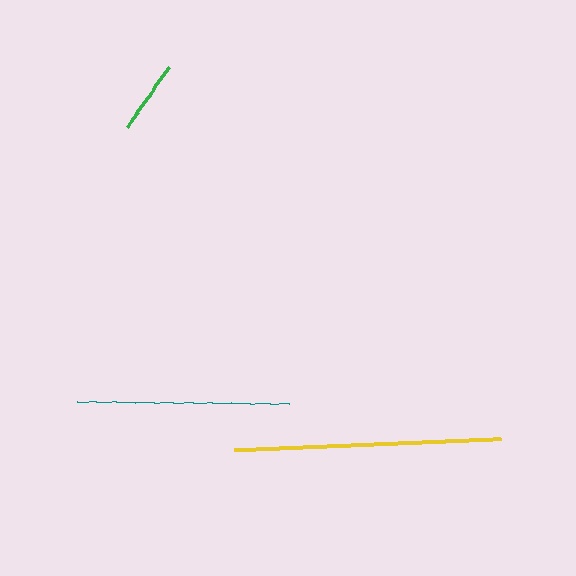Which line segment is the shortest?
The green line is the shortest at approximately 72 pixels.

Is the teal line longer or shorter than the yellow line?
The yellow line is longer than the teal line.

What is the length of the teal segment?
The teal segment is approximately 212 pixels long.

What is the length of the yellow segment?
The yellow segment is approximately 266 pixels long.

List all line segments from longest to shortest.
From longest to shortest: yellow, teal, green.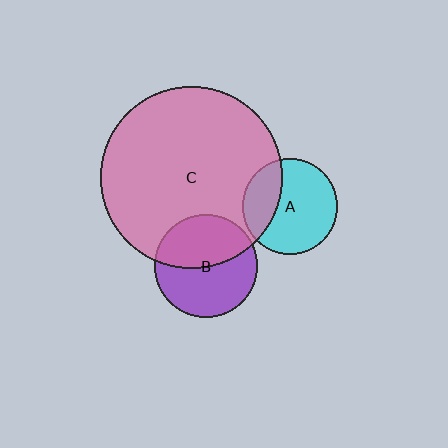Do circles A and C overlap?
Yes.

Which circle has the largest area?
Circle C (pink).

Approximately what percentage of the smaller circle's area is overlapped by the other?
Approximately 30%.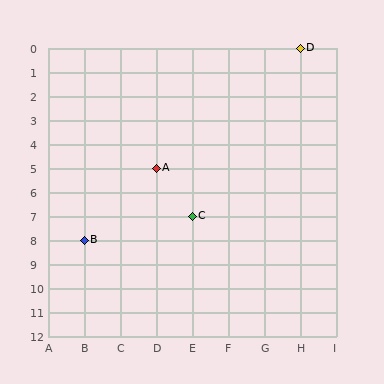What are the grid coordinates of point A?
Point A is at grid coordinates (D, 5).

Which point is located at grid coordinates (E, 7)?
Point C is at (E, 7).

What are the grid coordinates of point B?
Point B is at grid coordinates (B, 8).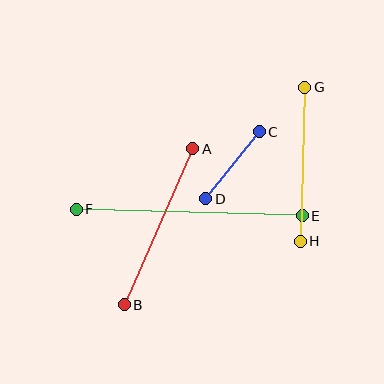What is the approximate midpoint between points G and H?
The midpoint is at approximately (303, 164) pixels.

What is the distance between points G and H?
The distance is approximately 154 pixels.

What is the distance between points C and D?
The distance is approximately 85 pixels.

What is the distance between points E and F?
The distance is approximately 226 pixels.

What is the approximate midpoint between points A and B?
The midpoint is at approximately (159, 227) pixels.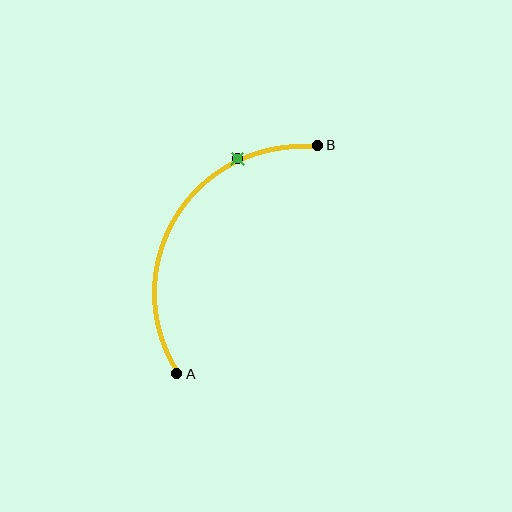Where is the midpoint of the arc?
The arc midpoint is the point on the curve farthest from the straight line joining A and B. It sits to the left of that line.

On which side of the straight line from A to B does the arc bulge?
The arc bulges to the left of the straight line connecting A and B.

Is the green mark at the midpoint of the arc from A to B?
No. The green mark lies on the arc but is closer to endpoint B. The arc midpoint would be at the point on the curve equidistant along the arc from both A and B.